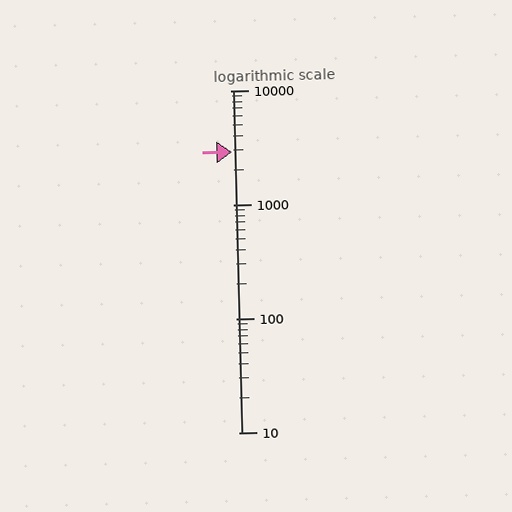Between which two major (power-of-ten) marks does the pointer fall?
The pointer is between 1000 and 10000.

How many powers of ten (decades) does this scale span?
The scale spans 3 decades, from 10 to 10000.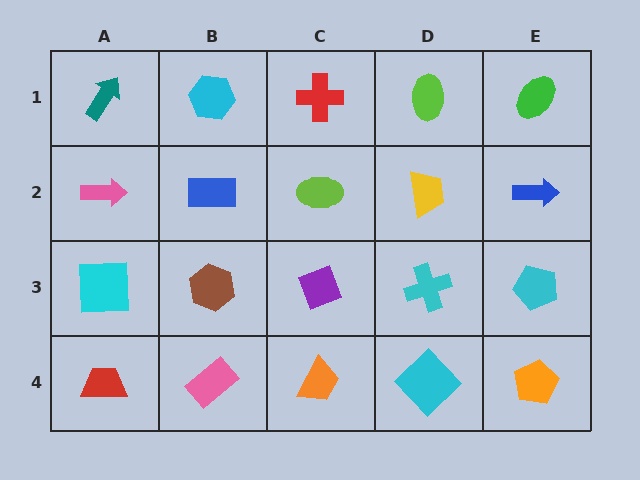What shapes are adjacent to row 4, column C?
A purple diamond (row 3, column C), a pink rectangle (row 4, column B), a cyan diamond (row 4, column D).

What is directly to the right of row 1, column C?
A lime ellipse.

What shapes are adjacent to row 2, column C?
A red cross (row 1, column C), a purple diamond (row 3, column C), a blue rectangle (row 2, column B), a yellow trapezoid (row 2, column D).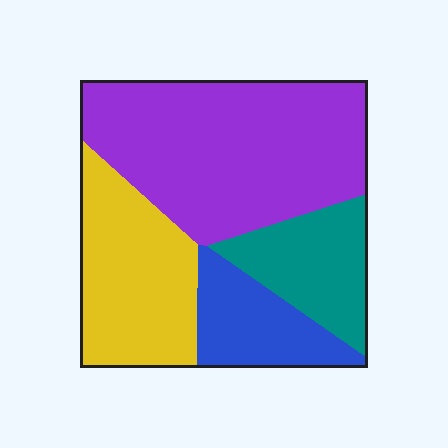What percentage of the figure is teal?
Teal takes up less than a quarter of the figure.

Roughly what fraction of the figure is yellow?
Yellow covers roughly 25% of the figure.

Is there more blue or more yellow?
Yellow.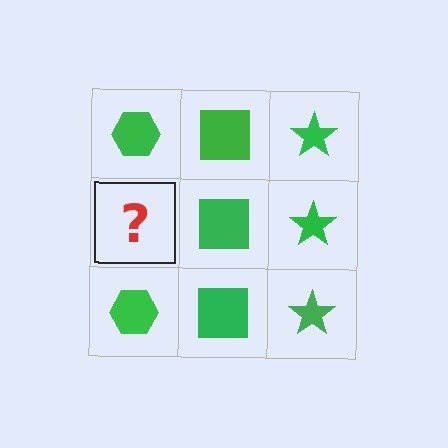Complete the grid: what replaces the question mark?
The question mark should be replaced with a green hexagon.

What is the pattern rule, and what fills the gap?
The rule is that each column has a consistent shape. The gap should be filled with a green hexagon.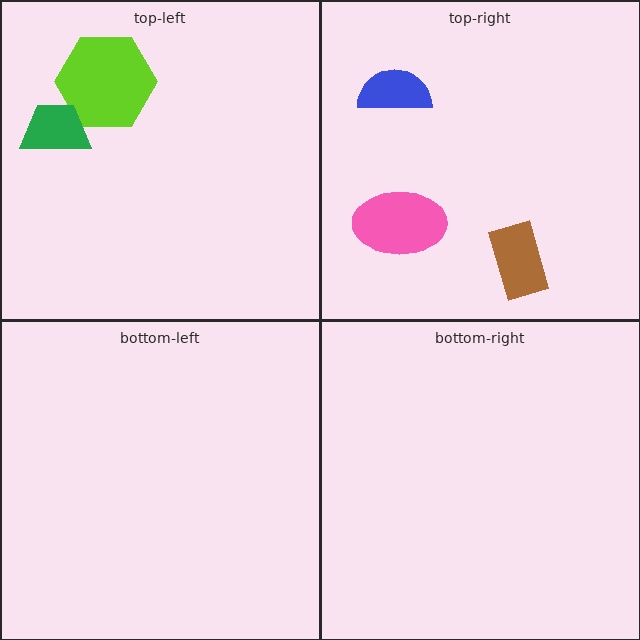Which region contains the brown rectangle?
The top-right region.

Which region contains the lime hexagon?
The top-left region.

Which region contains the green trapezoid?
The top-left region.